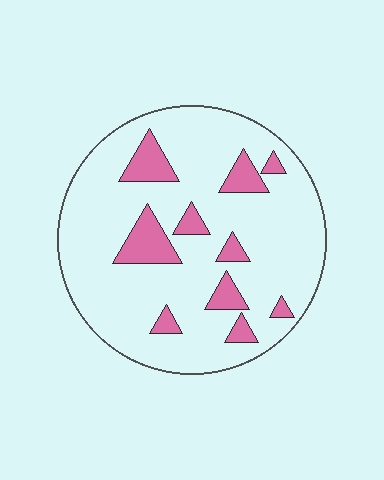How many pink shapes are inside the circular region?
10.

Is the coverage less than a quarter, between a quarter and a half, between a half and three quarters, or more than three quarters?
Less than a quarter.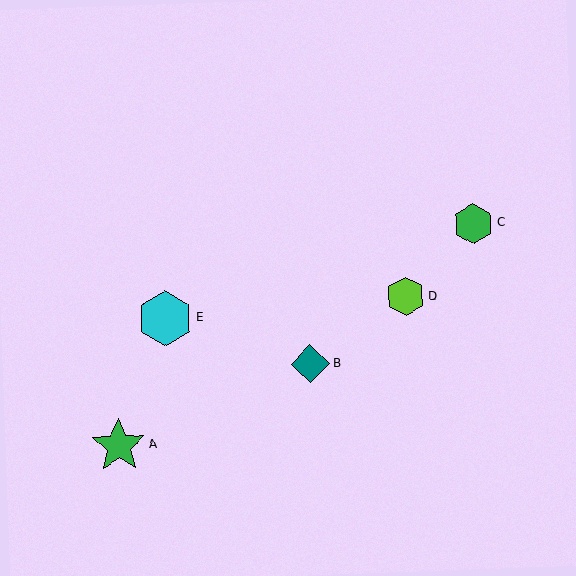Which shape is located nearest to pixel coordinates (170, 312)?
The cyan hexagon (labeled E) at (165, 319) is nearest to that location.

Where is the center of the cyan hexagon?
The center of the cyan hexagon is at (165, 319).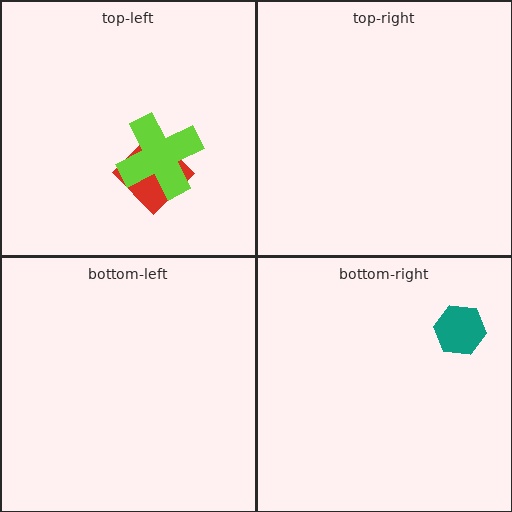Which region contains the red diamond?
The top-left region.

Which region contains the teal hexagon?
The bottom-right region.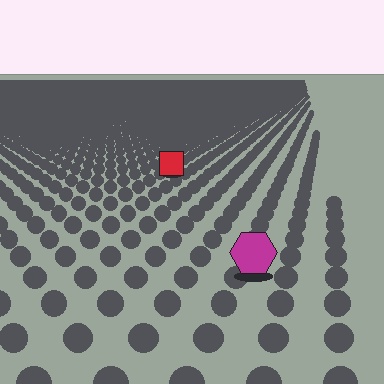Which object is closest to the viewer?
The magenta hexagon is closest. The texture marks near it are larger and more spread out.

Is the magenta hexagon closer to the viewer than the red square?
Yes. The magenta hexagon is closer — you can tell from the texture gradient: the ground texture is coarser near it.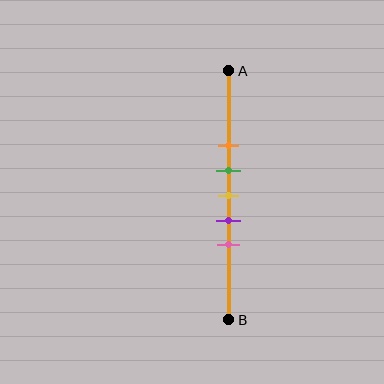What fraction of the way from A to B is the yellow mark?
The yellow mark is approximately 50% (0.5) of the way from A to B.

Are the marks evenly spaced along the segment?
Yes, the marks are approximately evenly spaced.